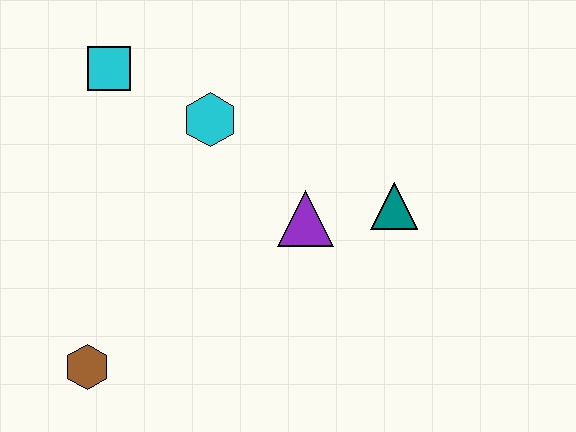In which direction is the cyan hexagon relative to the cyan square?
The cyan hexagon is to the right of the cyan square.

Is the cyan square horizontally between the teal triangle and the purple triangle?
No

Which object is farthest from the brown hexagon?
The teal triangle is farthest from the brown hexagon.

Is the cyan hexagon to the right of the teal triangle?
No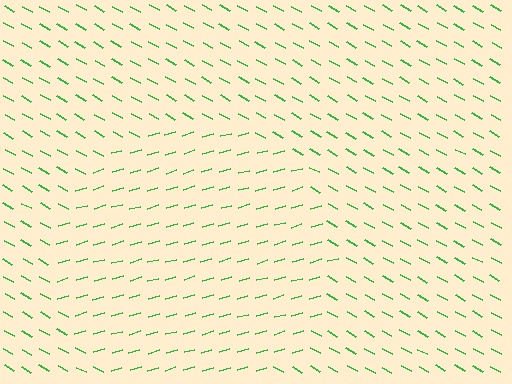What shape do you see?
I see a circle.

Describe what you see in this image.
The image is filled with small green line segments. A circle region in the image has lines oriented differently from the surrounding lines, creating a visible texture boundary.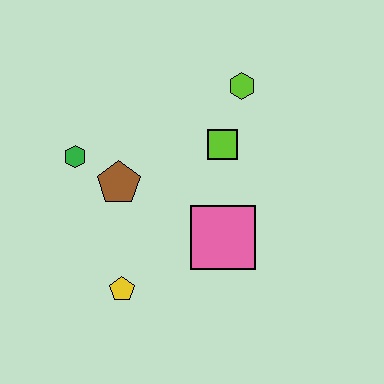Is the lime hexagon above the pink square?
Yes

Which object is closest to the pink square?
The lime square is closest to the pink square.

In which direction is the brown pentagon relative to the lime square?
The brown pentagon is to the left of the lime square.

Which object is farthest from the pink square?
The green hexagon is farthest from the pink square.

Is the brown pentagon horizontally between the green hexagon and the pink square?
Yes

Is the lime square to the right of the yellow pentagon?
Yes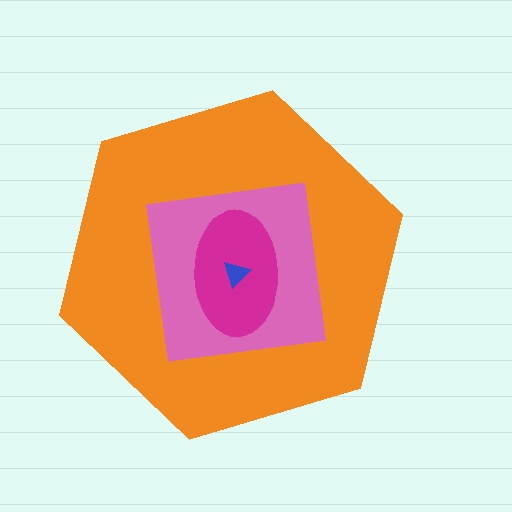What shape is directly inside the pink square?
The magenta ellipse.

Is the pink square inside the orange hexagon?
Yes.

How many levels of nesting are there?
4.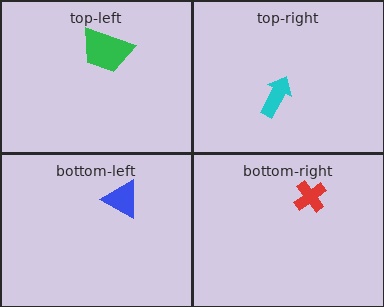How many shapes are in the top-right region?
1.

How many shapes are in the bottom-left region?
1.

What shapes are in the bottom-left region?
The blue triangle.